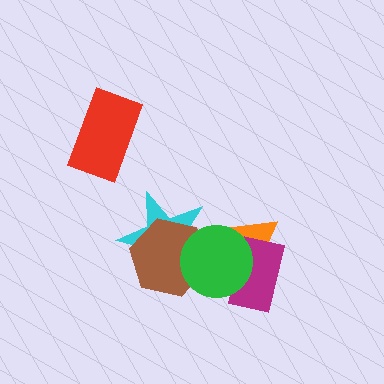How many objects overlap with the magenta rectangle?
2 objects overlap with the magenta rectangle.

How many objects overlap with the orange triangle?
2 objects overlap with the orange triangle.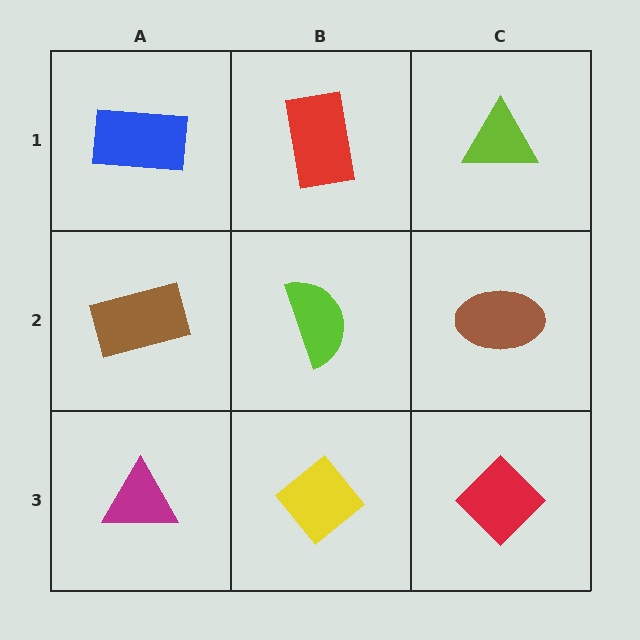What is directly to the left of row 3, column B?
A magenta triangle.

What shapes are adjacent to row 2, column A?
A blue rectangle (row 1, column A), a magenta triangle (row 3, column A), a lime semicircle (row 2, column B).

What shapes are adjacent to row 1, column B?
A lime semicircle (row 2, column B), a blue rectangle (row 1, column A), a lime triangle (row 1, column C).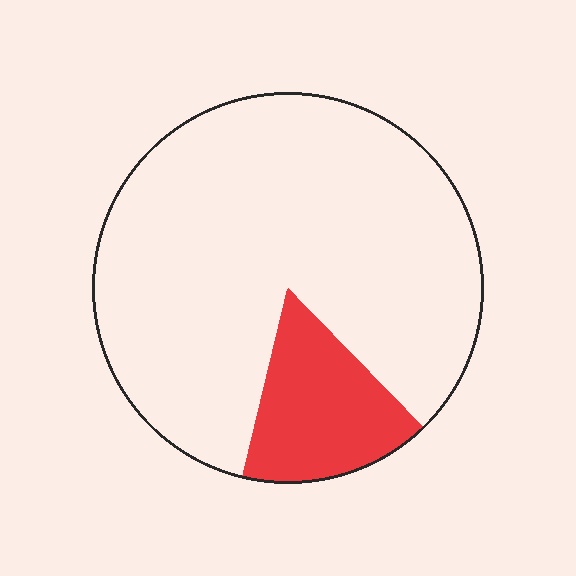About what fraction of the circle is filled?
About one sixth (1/6).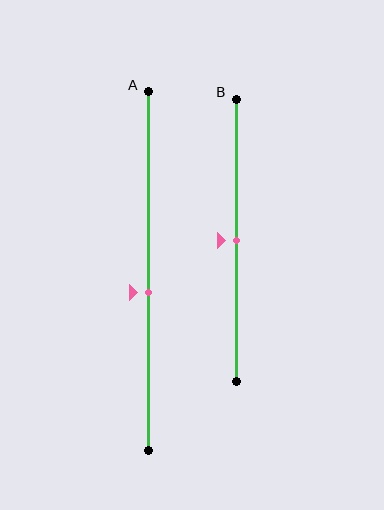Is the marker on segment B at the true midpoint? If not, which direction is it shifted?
Yes, the marker on segment B is at the true midpoint.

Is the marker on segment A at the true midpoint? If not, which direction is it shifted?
No, the marker on segment A is shifted downward by about 6% of the segment length.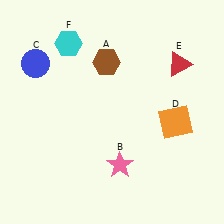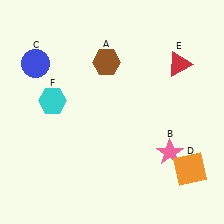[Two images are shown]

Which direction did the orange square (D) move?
The orange square (D) moved down.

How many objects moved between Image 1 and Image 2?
3 objects moved between the two images.